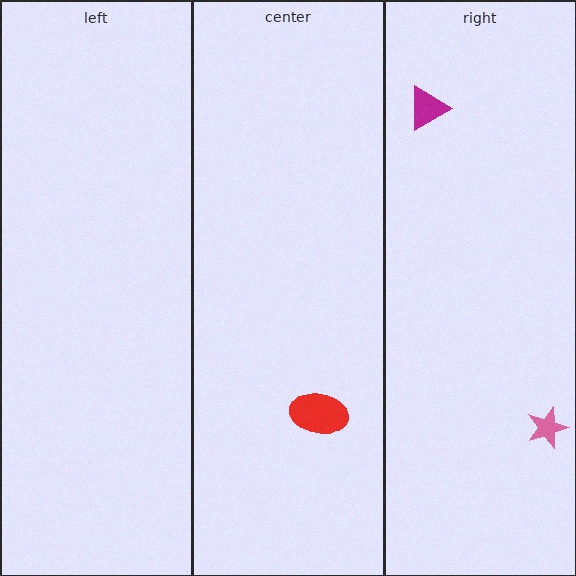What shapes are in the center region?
The red ellipse.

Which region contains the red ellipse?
The center region.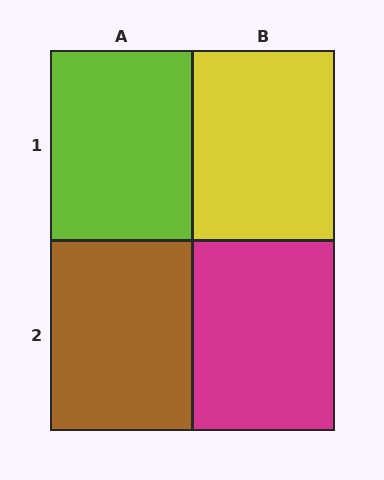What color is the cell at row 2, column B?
Magenta.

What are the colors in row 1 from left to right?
Lime, yellow.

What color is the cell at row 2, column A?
Brown.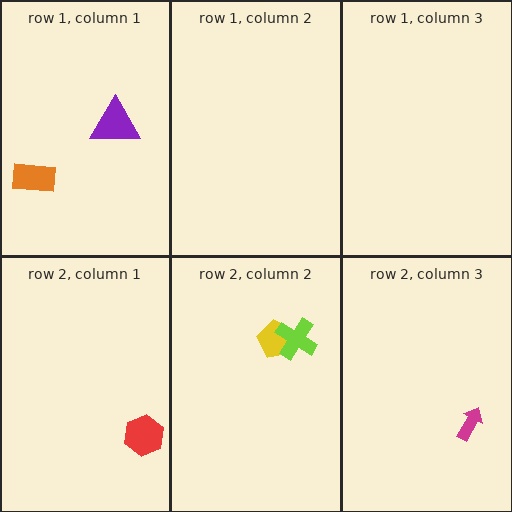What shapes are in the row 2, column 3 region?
The magenta arrow.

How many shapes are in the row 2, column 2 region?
2.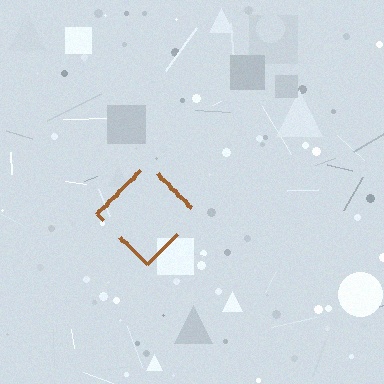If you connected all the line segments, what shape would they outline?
They would outline a diamond.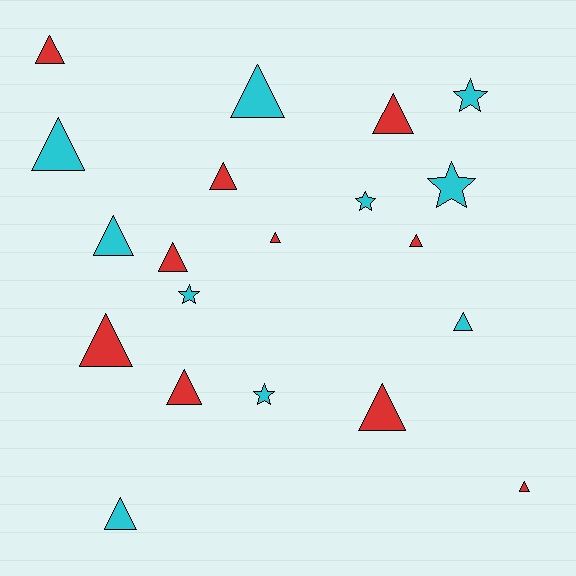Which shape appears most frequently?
Triangle, with 15 objects.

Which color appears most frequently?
Cyan, with 10 objects.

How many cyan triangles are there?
There are 5 cyan triangles.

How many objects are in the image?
There are 20 objects.